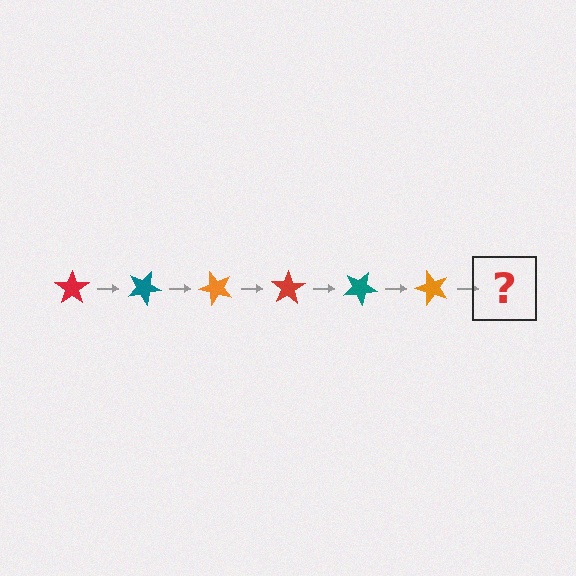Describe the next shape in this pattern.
It should be a red star, rotated 150 degrees from the start.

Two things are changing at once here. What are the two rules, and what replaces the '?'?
The two rules are that it rotates 25 degrees each step and the color cycles through red, teal, and orange. The '?' should be a red star, rotated 150 degrees from the start.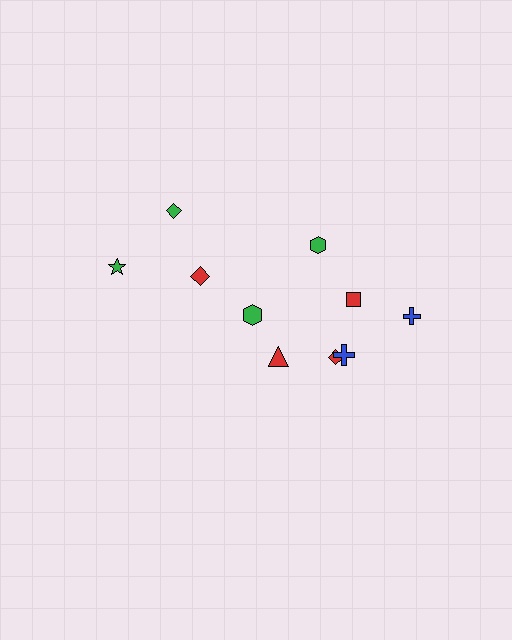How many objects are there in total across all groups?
There are 10 objects.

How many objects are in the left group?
There are 4 objects.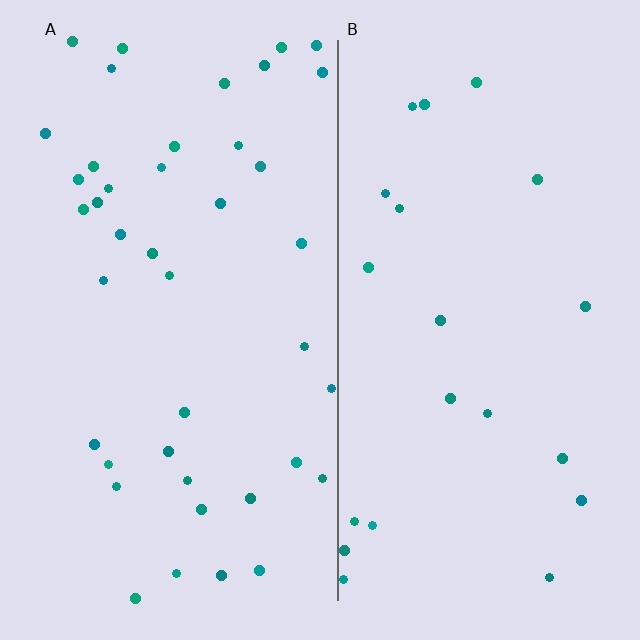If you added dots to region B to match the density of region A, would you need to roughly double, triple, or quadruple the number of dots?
Approximately double.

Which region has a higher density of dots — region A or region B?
A (the left).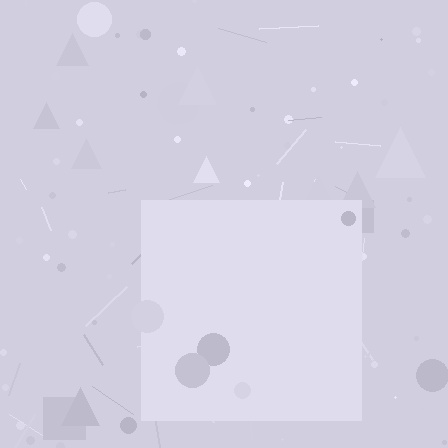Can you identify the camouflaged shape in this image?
The camouflaged shape is a square.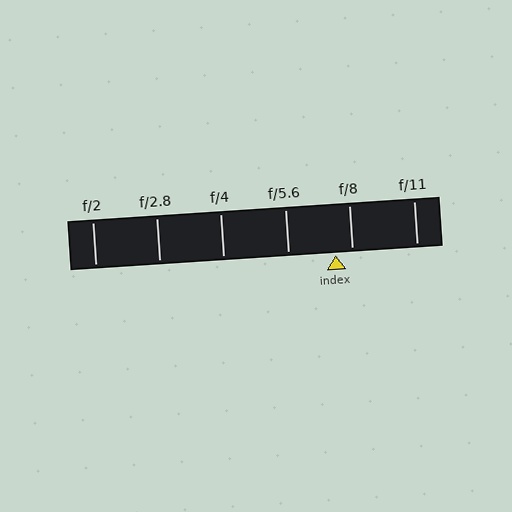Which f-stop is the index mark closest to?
The index mark is closest to f/8.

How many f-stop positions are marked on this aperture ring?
There are 6 f-stop positions marked.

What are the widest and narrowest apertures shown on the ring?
The widest aperture shown is f/2 and the narrowest is f/11.